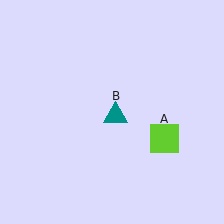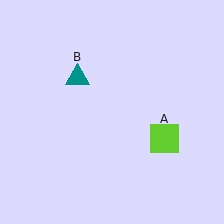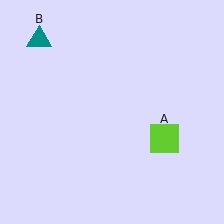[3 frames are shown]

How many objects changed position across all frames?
1 object changed position: teal triangle (object B).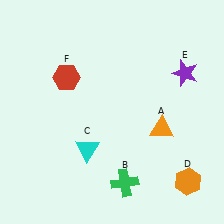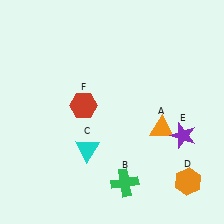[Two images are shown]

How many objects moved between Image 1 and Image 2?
2 objects moved between the two images.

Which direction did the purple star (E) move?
The purple star (E) moved down.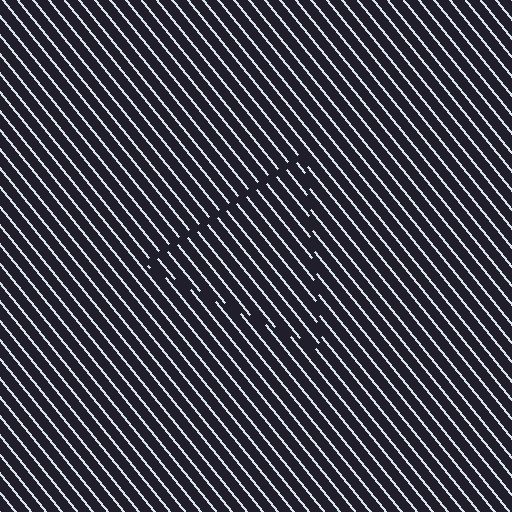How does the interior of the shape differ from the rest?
The interior of the shape contains the same grating, shifted by half a period — the contour is defined by the phase discontinuity where line-ends from the inner and outer gratings abut.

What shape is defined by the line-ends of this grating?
An illusory triangle. The interior of the shape contains the same grating, shifted by half a period — the contour is defined by the phase discontinuity where line-ends from the inner and outer gratings abut.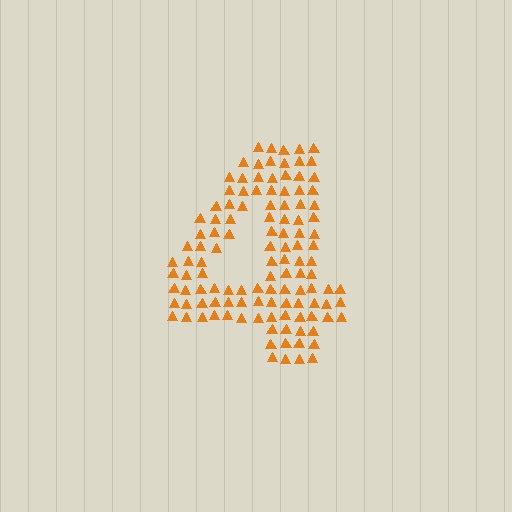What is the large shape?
The large shape is the digit 4.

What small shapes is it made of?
It is made of small triangles.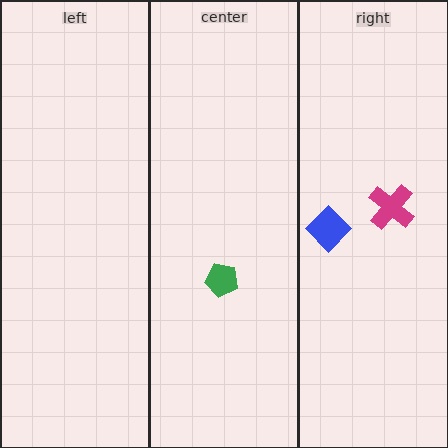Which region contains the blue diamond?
The right region.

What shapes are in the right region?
The magenta cross, the blue diamond.